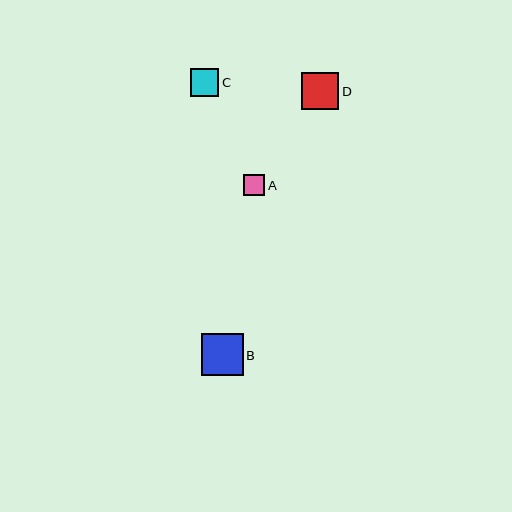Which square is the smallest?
Square A is the smallest with a size of approximately 21 pixels.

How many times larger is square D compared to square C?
Square D is approximately 1.3 times the size of square C.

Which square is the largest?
Square B is the largest with a size of approximately 42 pixels.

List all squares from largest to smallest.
From largest to smallest: B, D, C, A.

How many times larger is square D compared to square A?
Square D is approximately 1.8 times the size of square A.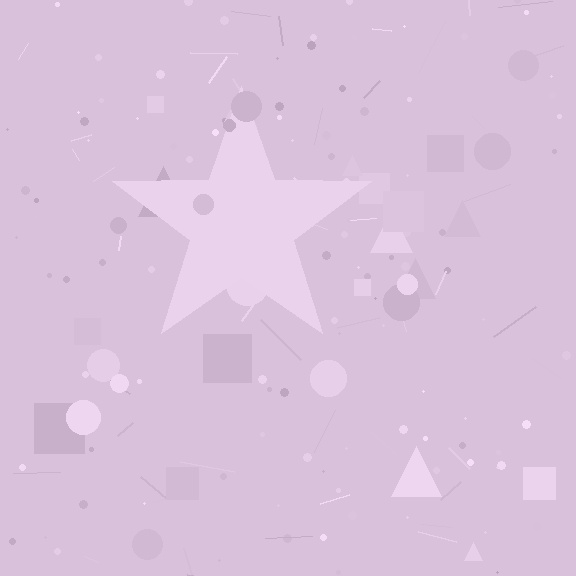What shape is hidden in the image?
A star is hidden in the image.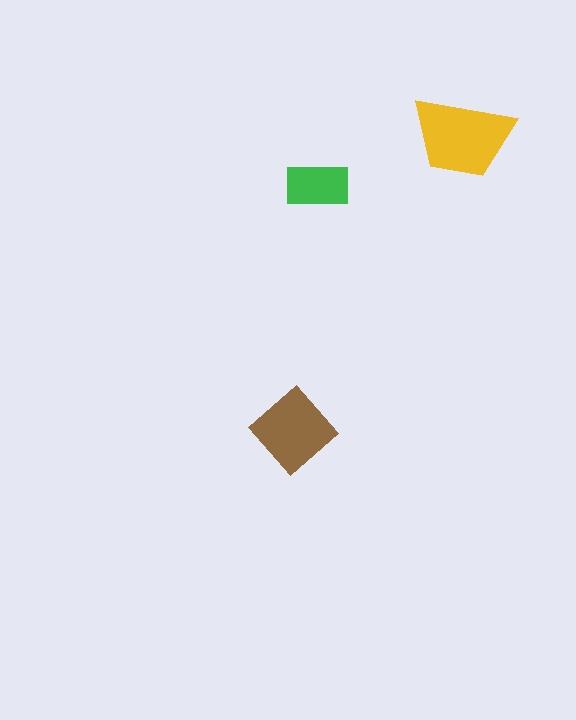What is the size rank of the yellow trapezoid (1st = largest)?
1st.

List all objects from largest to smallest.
The yellow trapezoid, the brown diamond, the green rectangle.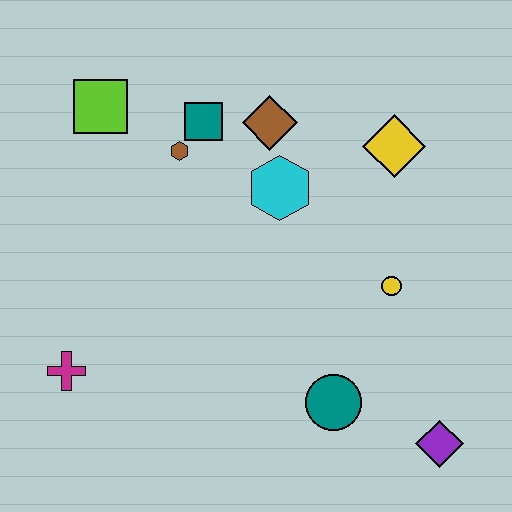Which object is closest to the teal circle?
The purple diamond is closest to the teal circle.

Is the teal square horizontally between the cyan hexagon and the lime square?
Yes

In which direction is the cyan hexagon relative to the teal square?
The cyan hexagon is to the right of the teal square.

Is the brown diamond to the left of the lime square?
No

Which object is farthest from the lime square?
The purple diamond is farthest from the lime square.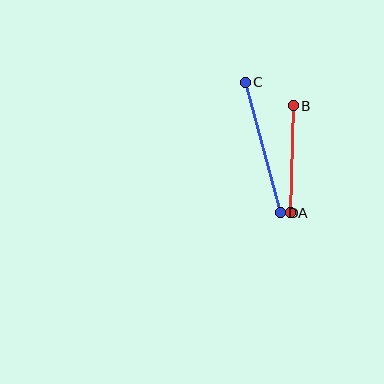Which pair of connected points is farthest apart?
Points C and D are farthest apart.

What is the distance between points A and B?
The distance is approximately 107 pixels.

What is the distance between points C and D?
The distance is approximately 135 pixels.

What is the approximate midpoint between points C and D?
The midpoint is at approximately (263, 148) pixels.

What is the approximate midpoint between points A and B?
The midpoint is at approximately (292, 159) pixels.